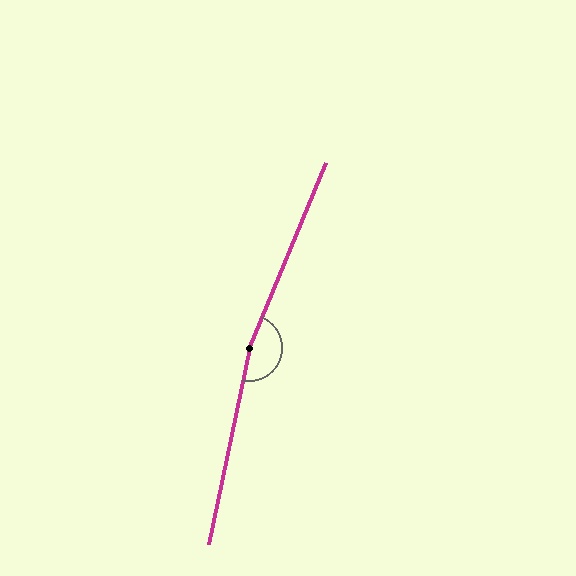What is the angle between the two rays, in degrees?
Approximately 169 degrees.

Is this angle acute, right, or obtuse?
It is obtuse.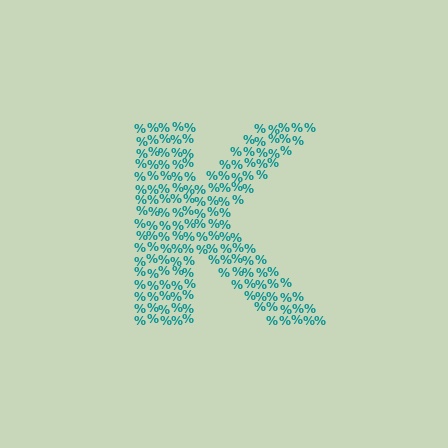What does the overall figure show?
The overall figure shows the letter K.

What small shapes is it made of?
It is made of small percent signs.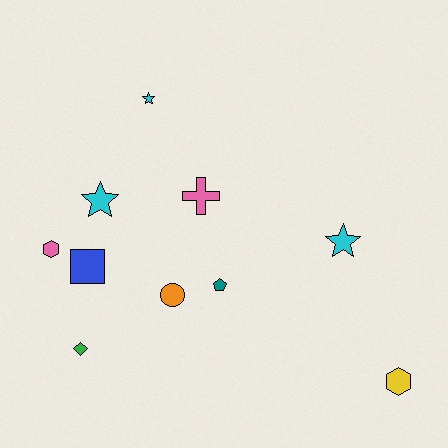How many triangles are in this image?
There are no triangles.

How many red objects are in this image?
There are no red objects.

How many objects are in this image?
There are 10 objects.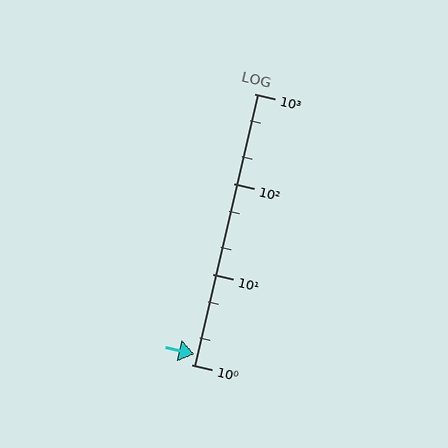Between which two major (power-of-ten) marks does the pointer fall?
The pointer is between 1 and 10.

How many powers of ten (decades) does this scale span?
The scale spans 3 decades, from 1 to 1000.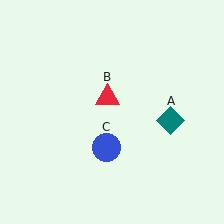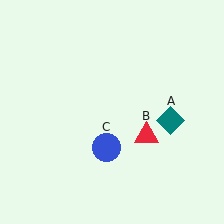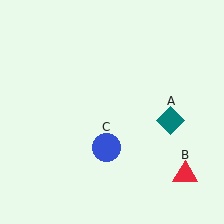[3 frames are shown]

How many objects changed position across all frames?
1 object changed position: red triangle (object B).